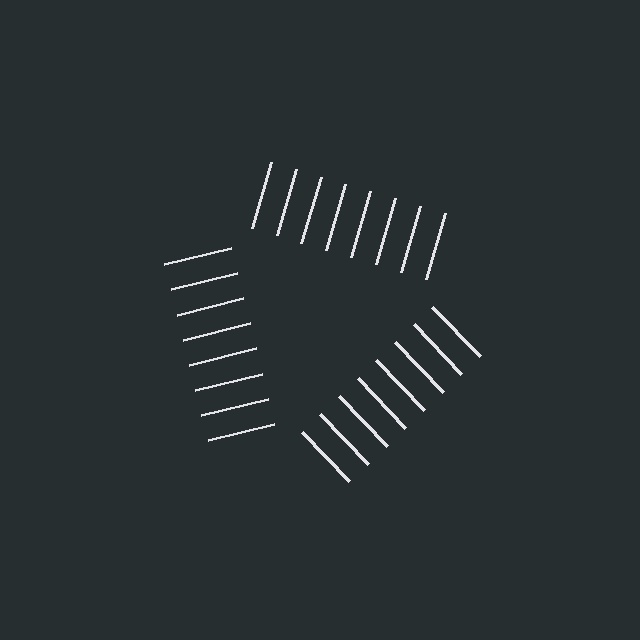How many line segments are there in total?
24 — 8 along each of the 3 edges.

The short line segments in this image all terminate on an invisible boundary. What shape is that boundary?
An illusory triangle — the line segments terminate on its edges but no continuous stroke is drawn.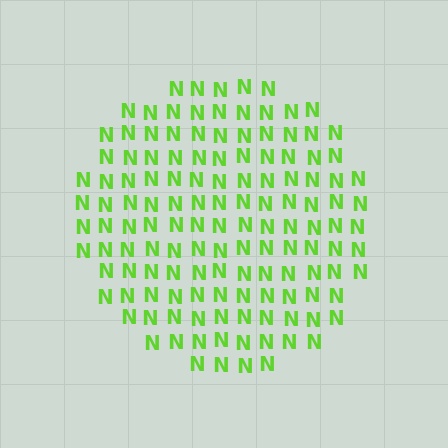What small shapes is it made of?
It is made of small letter N's.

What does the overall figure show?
The overall figure shows a circle.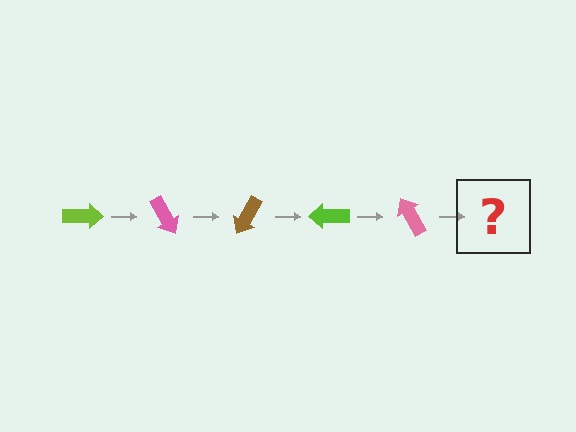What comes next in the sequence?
The next element should be a brown arrow, rotated 300 degrees from the start.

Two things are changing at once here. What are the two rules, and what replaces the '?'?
The two rules are that it rotates 60 degrees each step and the color cycles through lime, pink, and brown. The '?' should be a brown arrow, rotated 300 degrees from the start.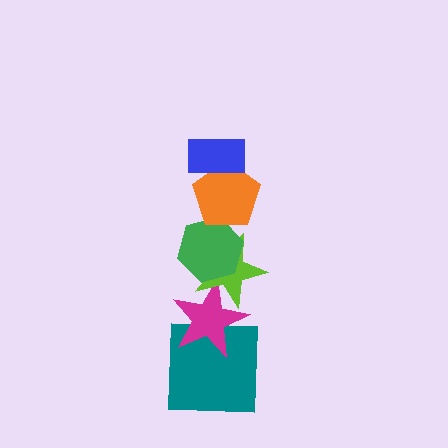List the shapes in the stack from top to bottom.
From top to bottom: the blue rectangle, the orange pentagon, the green hexagon, the lime star, the magenta star, the teal square.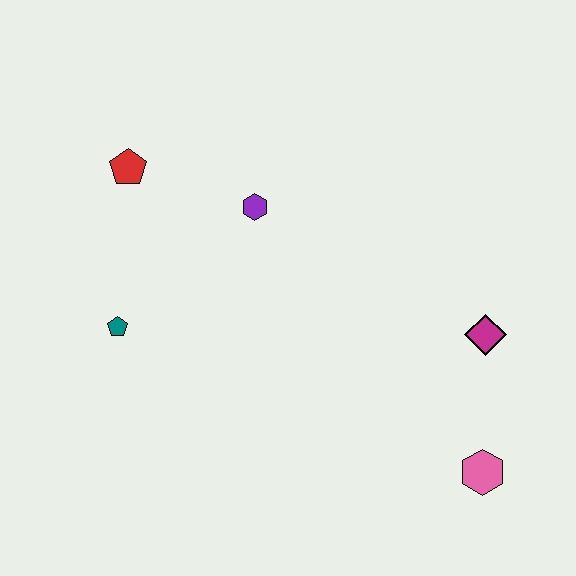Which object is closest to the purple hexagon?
The red pentagon is closest to the purple hexagon.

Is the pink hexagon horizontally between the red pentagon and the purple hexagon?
No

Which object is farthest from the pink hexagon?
The red pentagon is farthest from the pink hexagon.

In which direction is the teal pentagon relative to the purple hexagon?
The teal pentagon is to the left of the purple hexagon.